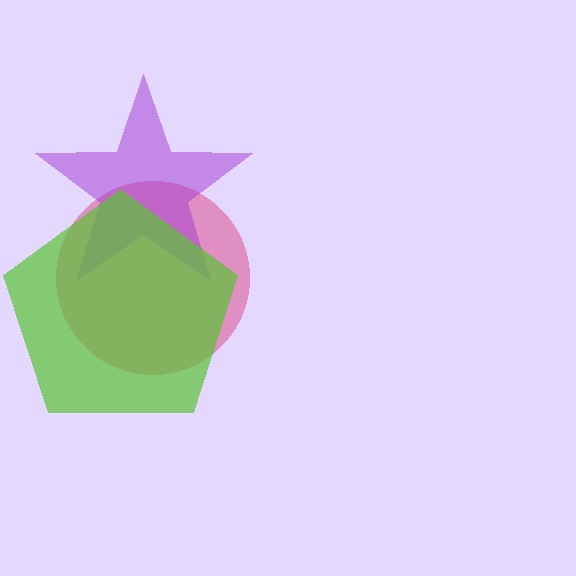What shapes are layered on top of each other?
The layered shapes are: a pink circle, a purple star, a lime pentagon.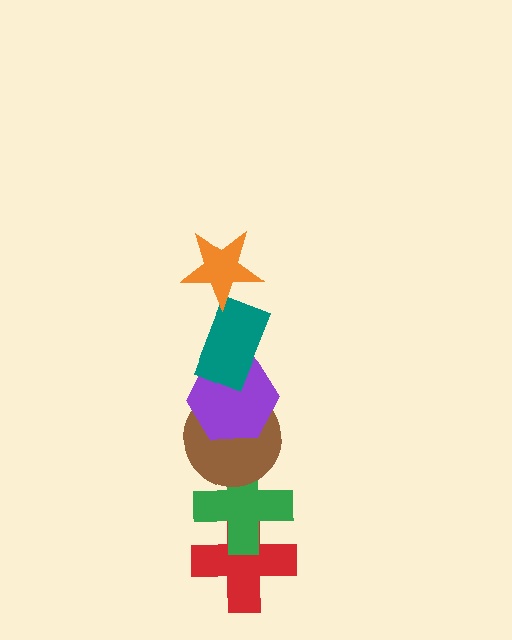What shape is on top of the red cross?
The green cross is on top of the red cross.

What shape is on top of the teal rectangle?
The orange star is on top of the teal rectangle.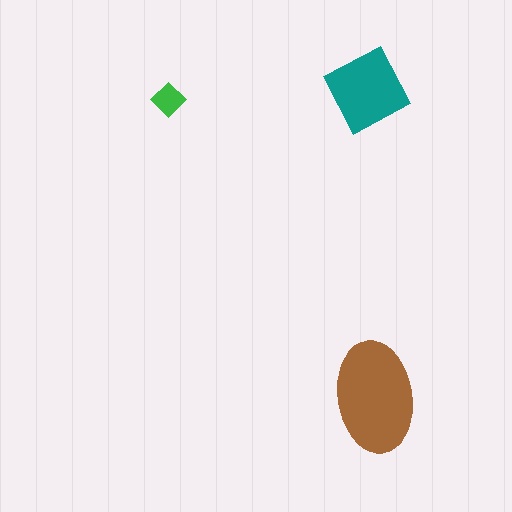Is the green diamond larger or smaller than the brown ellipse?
Smaller.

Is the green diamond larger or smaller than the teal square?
Smaller.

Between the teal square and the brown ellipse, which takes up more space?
The brown ellipse.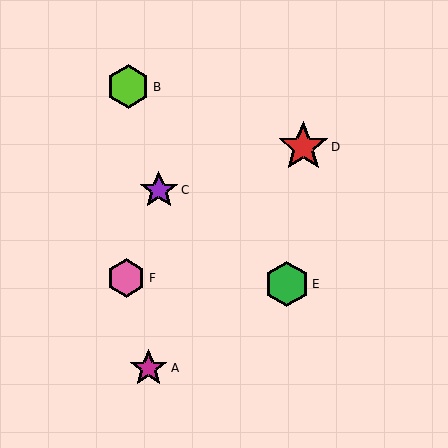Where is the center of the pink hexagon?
The center of the pink hexagon is at (126, 278).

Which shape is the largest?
The red star (labeled D) is the largest.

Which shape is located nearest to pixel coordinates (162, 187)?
The purple star (labeled C) at (159, 190) is nearest to that location.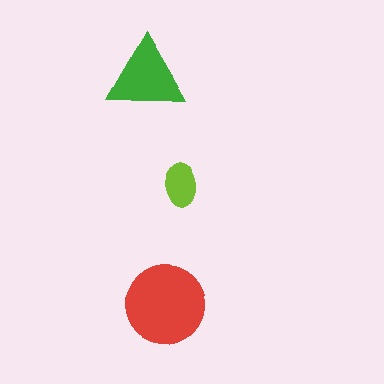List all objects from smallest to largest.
The lime ellipse, the green triangle, the red circle.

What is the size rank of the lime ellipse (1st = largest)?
3rd.